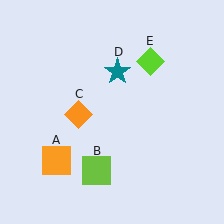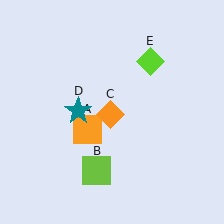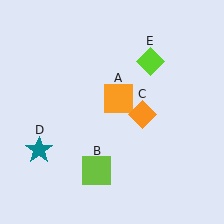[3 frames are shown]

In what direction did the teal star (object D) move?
The teal star (object D) moved down and to the left.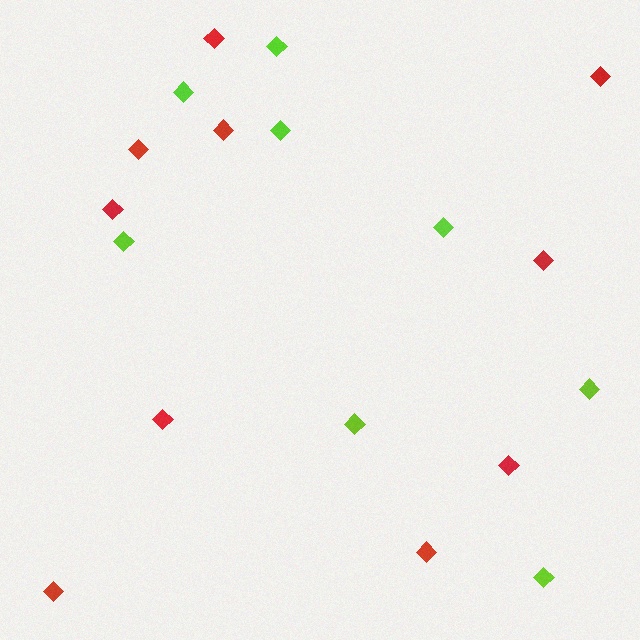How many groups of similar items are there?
There are 2 groups: one group of red diamonds (10) and one group of lime diamonds (8).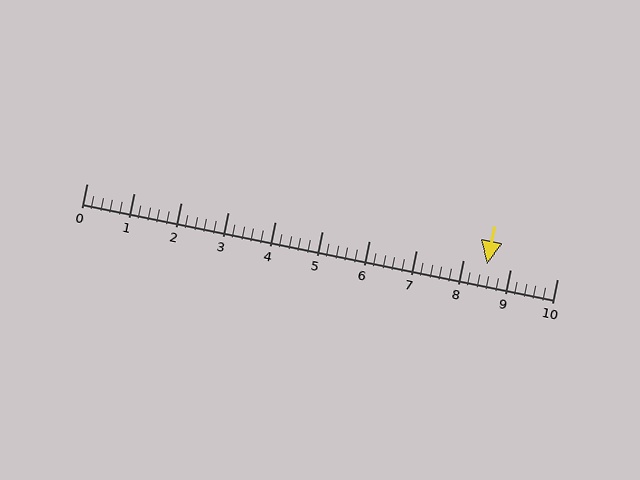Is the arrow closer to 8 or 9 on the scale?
The arrow is closer to 9.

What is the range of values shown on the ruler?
The ruler shows values from 0 to 10.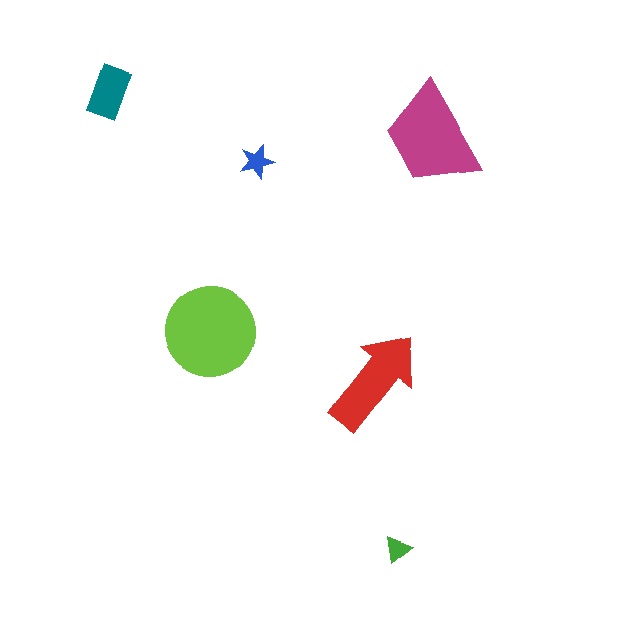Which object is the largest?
The lime circle.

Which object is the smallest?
The green triangle.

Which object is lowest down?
The green triangle is bottommost.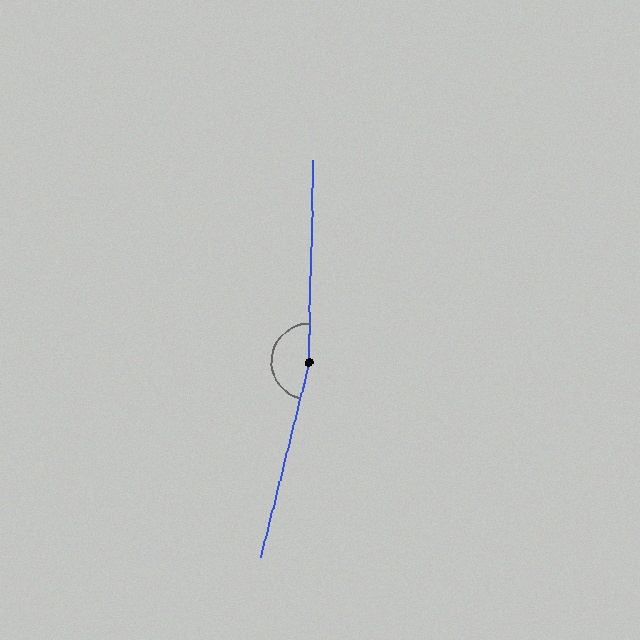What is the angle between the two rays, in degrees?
Approximately 167 degrees.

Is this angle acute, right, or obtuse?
It is obtuse.